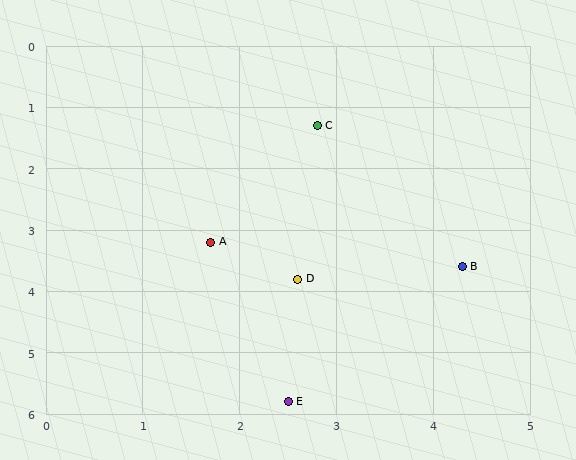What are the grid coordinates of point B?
Point B is at approximately (4.3, 3.6).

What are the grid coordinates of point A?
Point A is at approximately (1.7, 3.2).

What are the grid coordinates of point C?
Point C is at approximately (2.8, 1.3).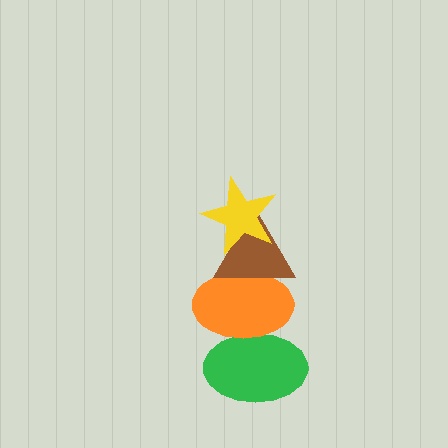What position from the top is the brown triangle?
The brown triangle is 2nd from the top.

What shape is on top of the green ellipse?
The orange ellipse is on top of the green ellipse.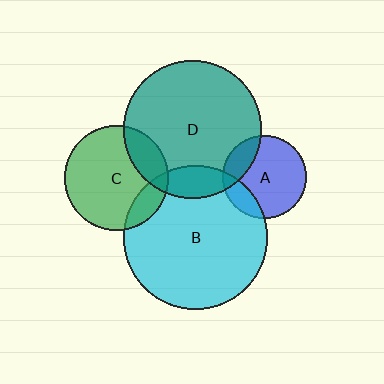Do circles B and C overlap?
Yes.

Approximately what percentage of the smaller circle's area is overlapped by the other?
Approximately 15%.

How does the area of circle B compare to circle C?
Approximately 1.9 times.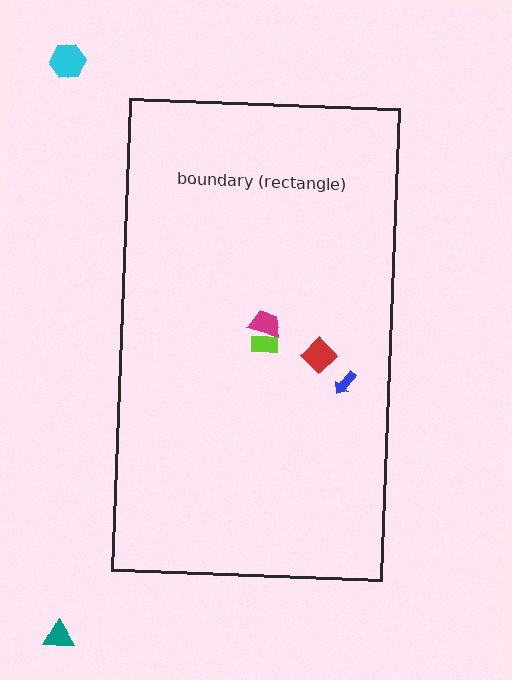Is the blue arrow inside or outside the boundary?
Inside.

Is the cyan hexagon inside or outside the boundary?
Outside.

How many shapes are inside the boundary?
4 inside, 2 outside.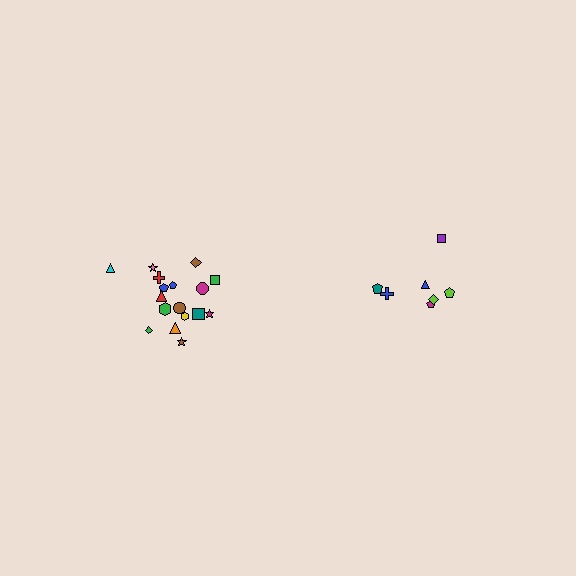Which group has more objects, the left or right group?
The left group.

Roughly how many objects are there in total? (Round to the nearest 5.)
Roughly 25 objects in total.